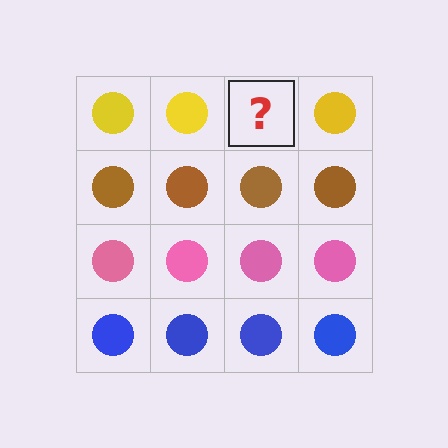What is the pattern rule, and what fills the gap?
The rule is that each row has a consistent color. The gap should be filled with a yellow circle.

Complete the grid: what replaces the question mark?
The question mark should be replaced with a yellow circle.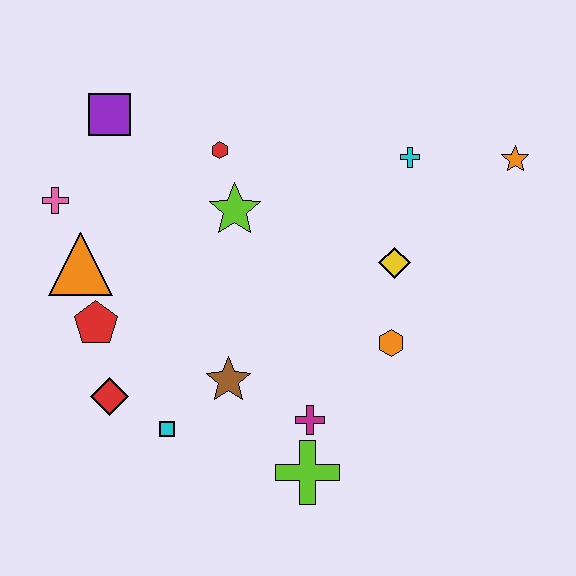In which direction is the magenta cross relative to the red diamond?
The magenta cross is to the right of the red diamond.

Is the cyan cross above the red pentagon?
Yes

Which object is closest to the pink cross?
The orange triangle is closest to the pink cross.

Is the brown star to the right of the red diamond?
Yes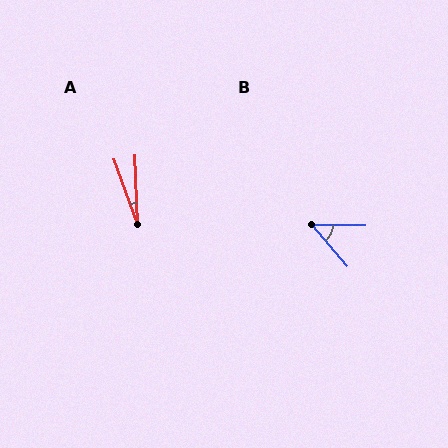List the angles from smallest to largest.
A (17°), B (48°).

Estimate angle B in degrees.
Approximately 48 degrees.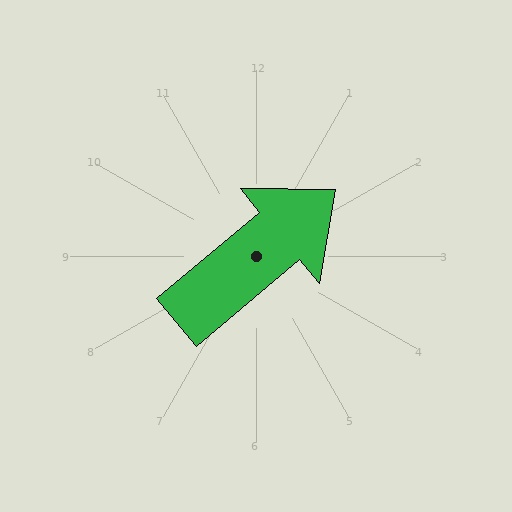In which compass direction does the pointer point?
Northeast.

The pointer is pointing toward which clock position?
Roughly 2 o'clock.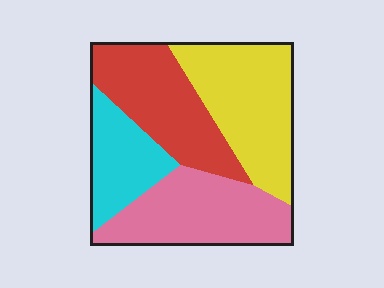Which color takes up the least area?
Cyan, at roughly 15%.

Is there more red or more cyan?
Red.